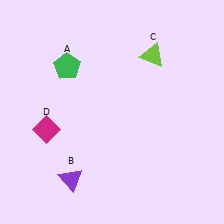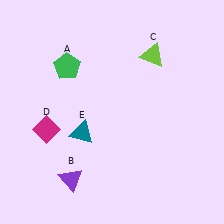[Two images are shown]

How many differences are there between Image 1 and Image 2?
There is 1 difference between the two images.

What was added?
A teal triangle (E) was added in Image 2.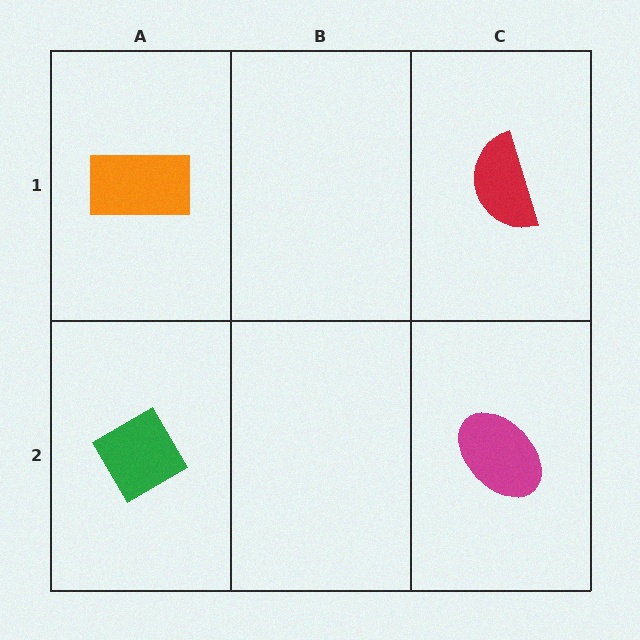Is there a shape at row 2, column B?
No, that cell is empty.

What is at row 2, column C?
A magenta ellipse.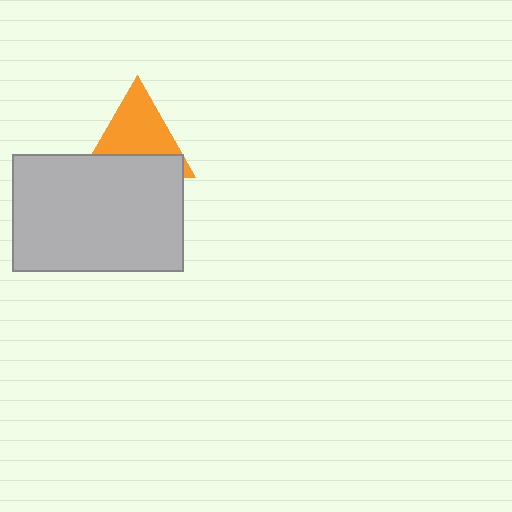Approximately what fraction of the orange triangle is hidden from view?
Roughly 39% of the orange triangle is hidden behind the light gray rectangle.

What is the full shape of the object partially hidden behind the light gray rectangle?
The partially hidden object is an orange triangle.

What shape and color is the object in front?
The object in front is a light gray rectangle.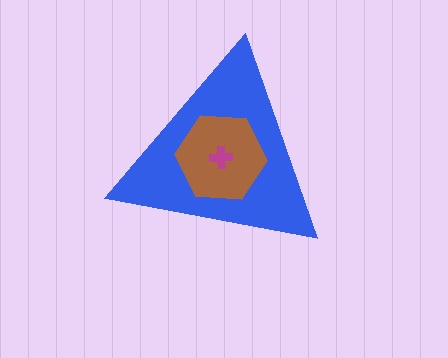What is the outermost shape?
The blue triangle.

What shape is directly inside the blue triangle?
The brown hexagon.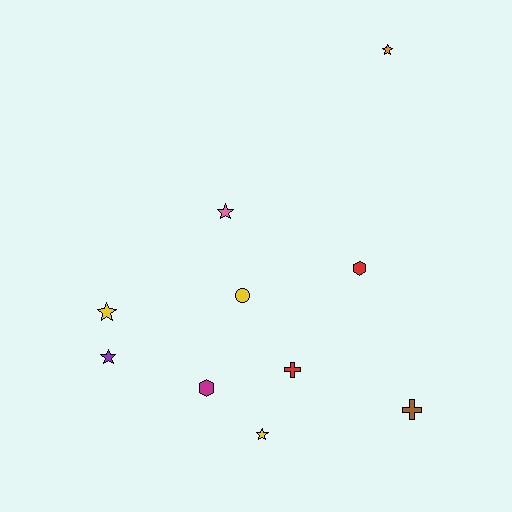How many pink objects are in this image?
There is 1 pink object.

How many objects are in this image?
There are 10 objects.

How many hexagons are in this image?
There are 2 hexagons.